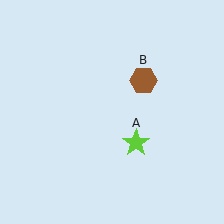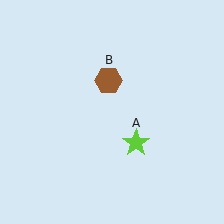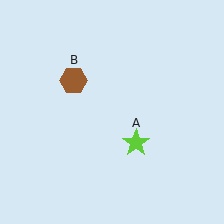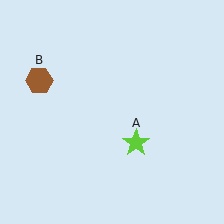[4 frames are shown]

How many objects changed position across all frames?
1 object changed position: brown hexagon (object B).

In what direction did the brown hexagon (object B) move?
The brown hexagon (object B) moved left.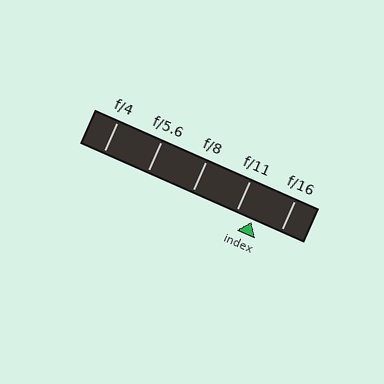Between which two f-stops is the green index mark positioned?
The index mark is between f/11 and f/16.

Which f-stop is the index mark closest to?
The index mark is closest to f/11.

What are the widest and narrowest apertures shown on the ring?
The widest aperture shown is f/4 and the narrowest is f/16.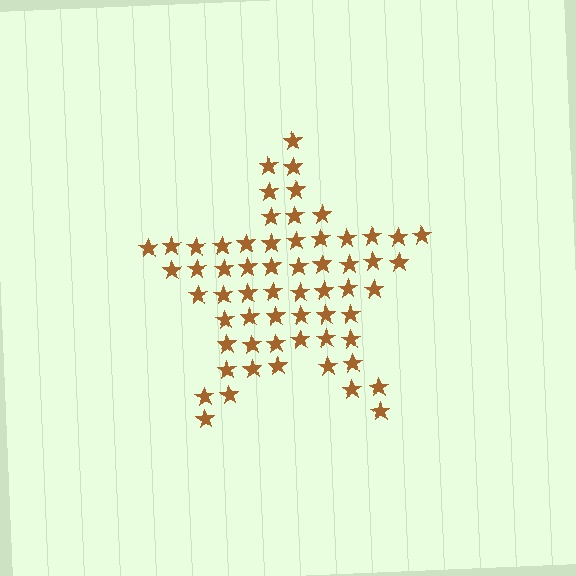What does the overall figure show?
The overall figure shows a star.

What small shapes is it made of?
It is made of small stars.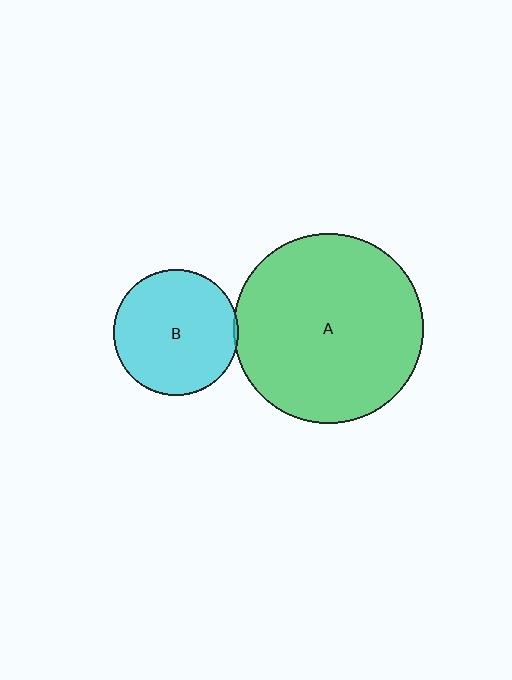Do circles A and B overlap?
Yes.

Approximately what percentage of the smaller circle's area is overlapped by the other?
Approximately 5%.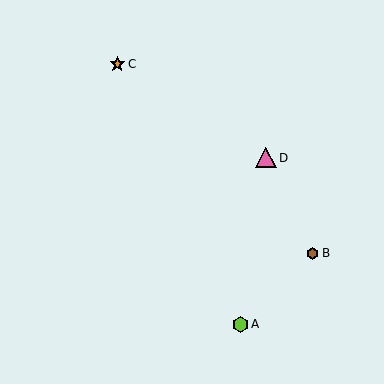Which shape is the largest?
The pink triangle (labeled D) is the largest.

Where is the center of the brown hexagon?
The center of the brown hexagon is at (313, 253).